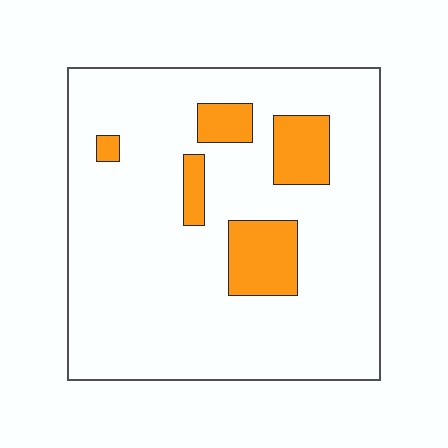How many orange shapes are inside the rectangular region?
5.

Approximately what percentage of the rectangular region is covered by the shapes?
Approximately 15%.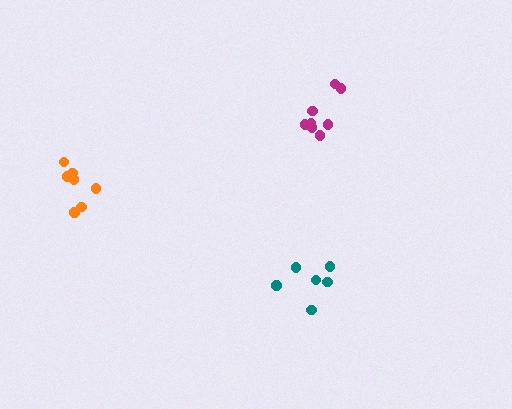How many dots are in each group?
Group 1: 8 dots, Group 2: 7 dots, Group 3: 6 dots (21 total).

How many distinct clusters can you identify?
There are 3 distinct clusters.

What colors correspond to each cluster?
The clusters are colored: magenta, orange, teal.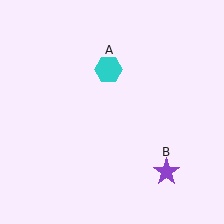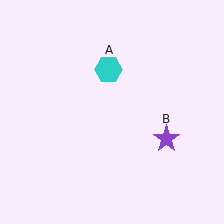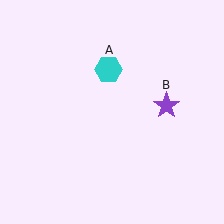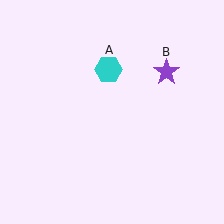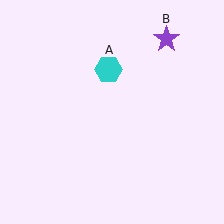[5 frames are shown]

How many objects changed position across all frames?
1 object changed position: purple star (object B).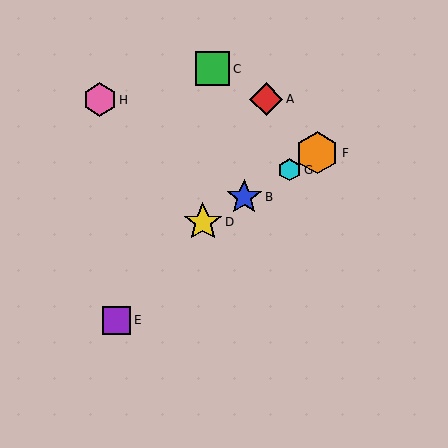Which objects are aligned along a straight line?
Objects B, D, F, G are aligned along a straight line.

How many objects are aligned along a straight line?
4 objects (B, D, F, G) are aligned along a straight line.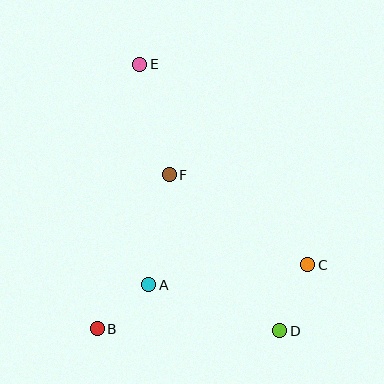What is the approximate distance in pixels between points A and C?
The distance between A and C is approximately 160 pixels.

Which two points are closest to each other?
Points A and B are closest to each other.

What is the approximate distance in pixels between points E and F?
The distance between E and F is approximately 115 pixels.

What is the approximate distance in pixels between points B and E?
The distance between B and E is approximately 268 pixels.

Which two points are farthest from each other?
Points D and E are farthest from each other.